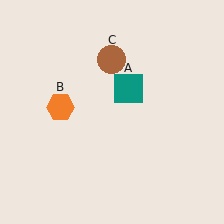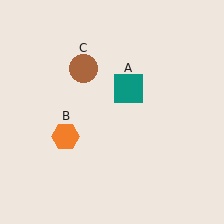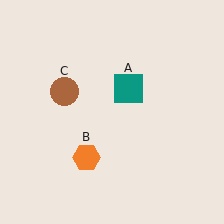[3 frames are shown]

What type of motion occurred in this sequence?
The orange hexagon (object B), brown circle (object C) rotated counterclockwise around the center of the scene.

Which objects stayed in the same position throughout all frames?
Teal square (object A) remained stationary.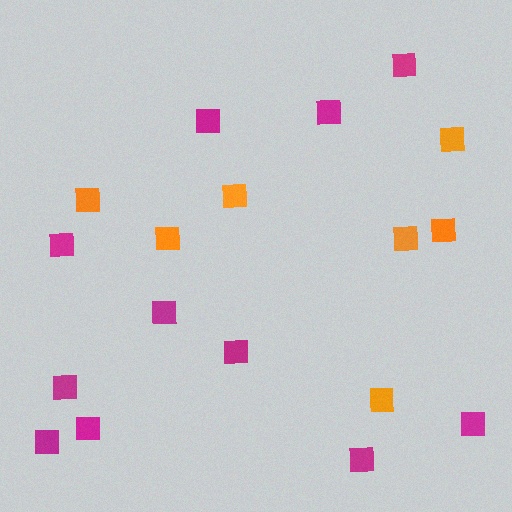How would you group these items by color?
There are 2 groups: one group of magenta squares (11) and one group of orange squares (7).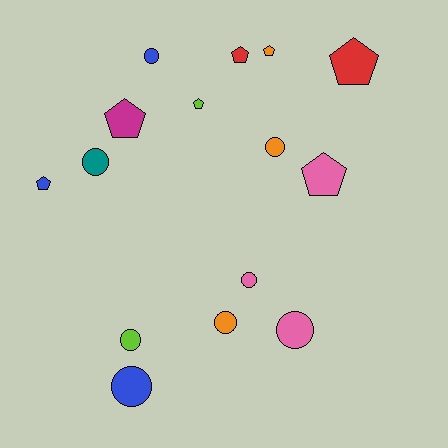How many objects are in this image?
There are 15 objects.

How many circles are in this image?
There are 8 circles.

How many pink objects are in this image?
There are 3 pink objects.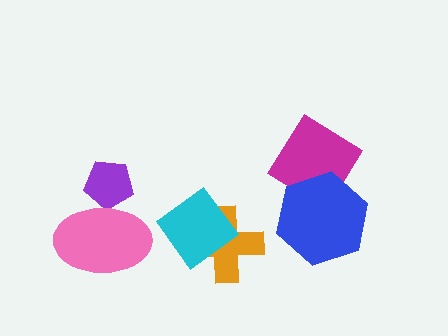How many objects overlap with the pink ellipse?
1 object overlaps with the pink ellipse.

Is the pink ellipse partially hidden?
No, no other shape covers it.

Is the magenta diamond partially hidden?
Yes, it is partially covered by another shape.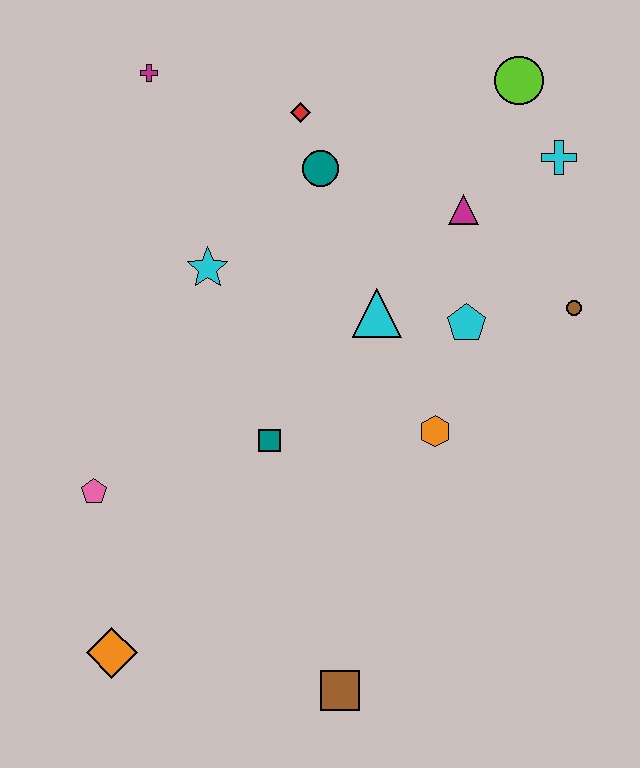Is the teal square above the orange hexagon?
No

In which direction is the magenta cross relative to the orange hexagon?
The magenta cross is above the orange hexagon.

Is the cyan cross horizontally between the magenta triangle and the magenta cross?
No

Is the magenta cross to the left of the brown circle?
Yes